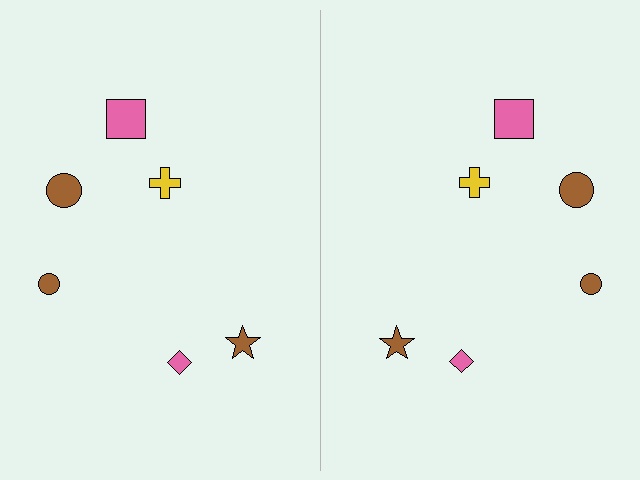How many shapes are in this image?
There are 12 shapes in this image.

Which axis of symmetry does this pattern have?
The pattern has a vertical axis of symmetry running through the center of the image.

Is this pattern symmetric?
Yes, this pattern has bilateral (reflection) symmetry.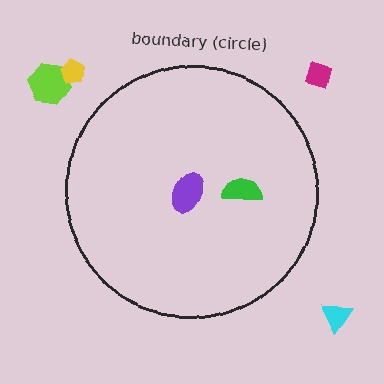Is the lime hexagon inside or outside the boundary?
Outside.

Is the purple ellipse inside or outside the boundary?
Inside.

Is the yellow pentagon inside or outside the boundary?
Outside.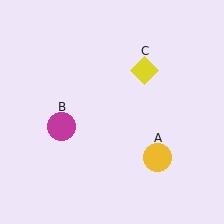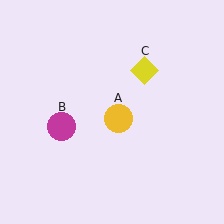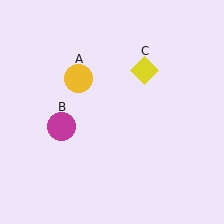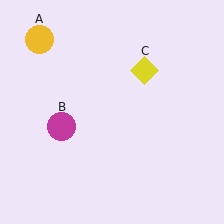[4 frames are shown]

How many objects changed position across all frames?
1 object changed position: yellow circle (object A).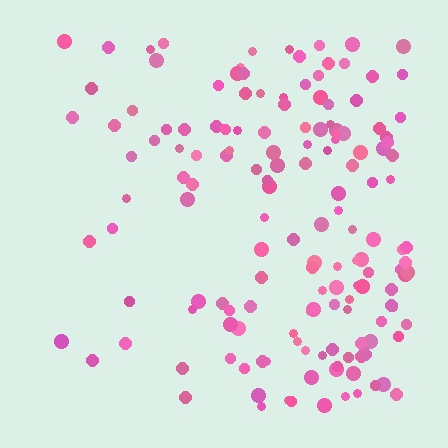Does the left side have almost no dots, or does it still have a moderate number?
Still a moderate number, just noticeably fewer than the right.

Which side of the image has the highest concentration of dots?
The right.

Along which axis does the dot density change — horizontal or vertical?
Horizontal.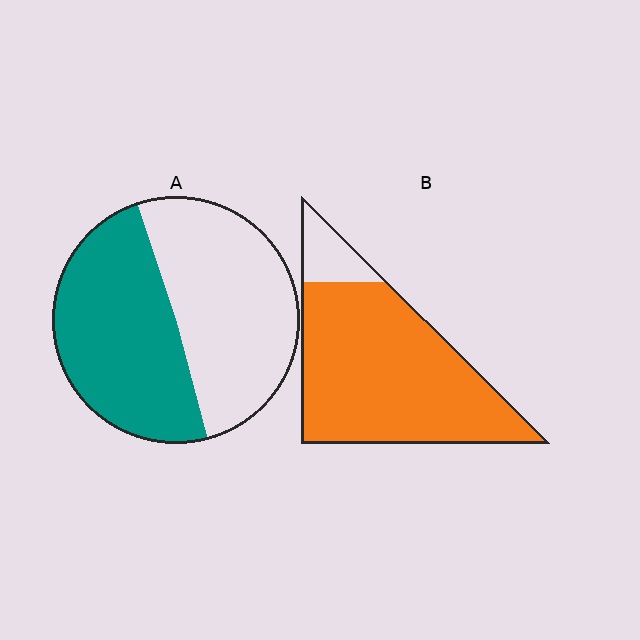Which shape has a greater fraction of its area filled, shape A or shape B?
Shape B.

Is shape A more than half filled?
Roughly half.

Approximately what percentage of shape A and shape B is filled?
A is approximately 50% and B is approximately 90%.